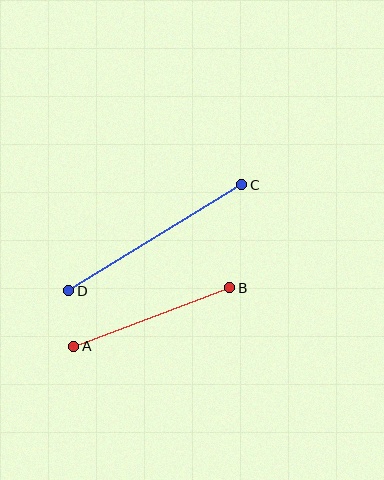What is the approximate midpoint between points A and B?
The midpoint is at approximately (152, 317) pixels.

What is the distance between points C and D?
The distance is approximately 203 pixels.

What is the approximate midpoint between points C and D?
The midpoint is at approximately (155, 238) pixels.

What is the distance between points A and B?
The distance is approximately 167 pixels.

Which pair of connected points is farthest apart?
Points C and D are farthest apart.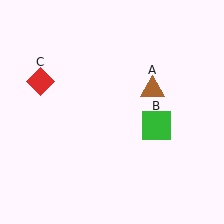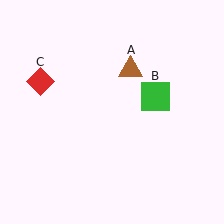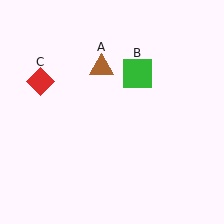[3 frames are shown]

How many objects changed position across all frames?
2 objects changed position: brown triangle (object A), green square (object B).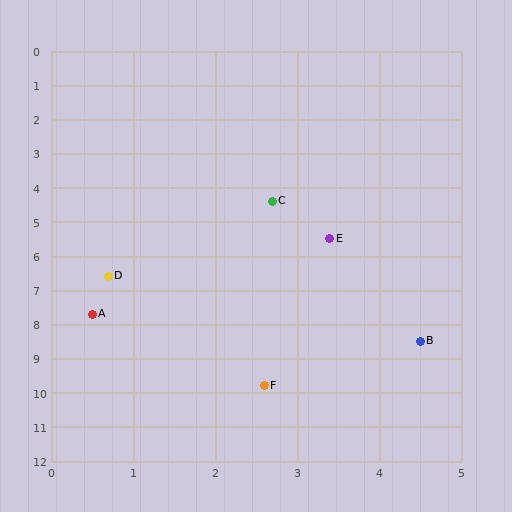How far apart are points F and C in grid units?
Points F and C are about 5.4 grid units apart.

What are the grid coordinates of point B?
Point B is at approximately (4.5, 8.5).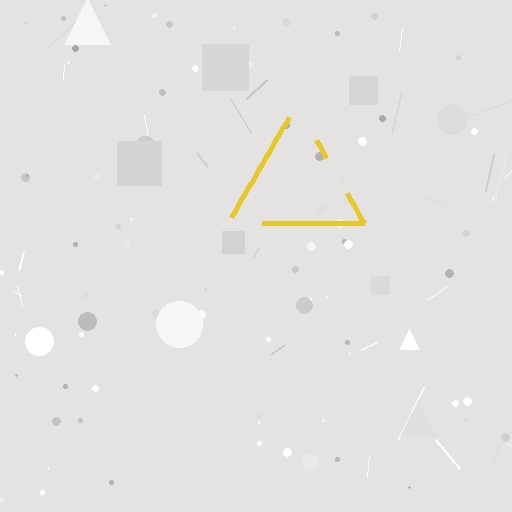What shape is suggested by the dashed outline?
The dashed outline suggests a triangle.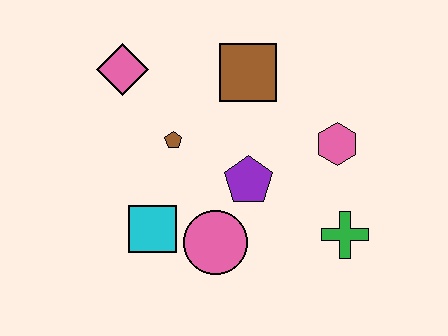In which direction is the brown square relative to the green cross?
The brown square is above the green cross.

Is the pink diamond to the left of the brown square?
Yes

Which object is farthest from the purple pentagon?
The pink diamond is farthest from the purple pentagon.